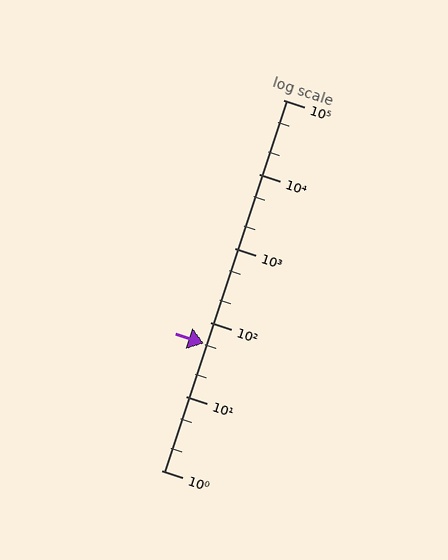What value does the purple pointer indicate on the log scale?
The pointer indicates approximately 51.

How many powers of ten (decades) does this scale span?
The scale spans 5 decades, from 1 to 100000.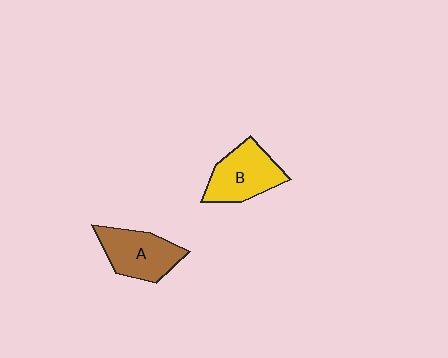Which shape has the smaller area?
Shape A (brown).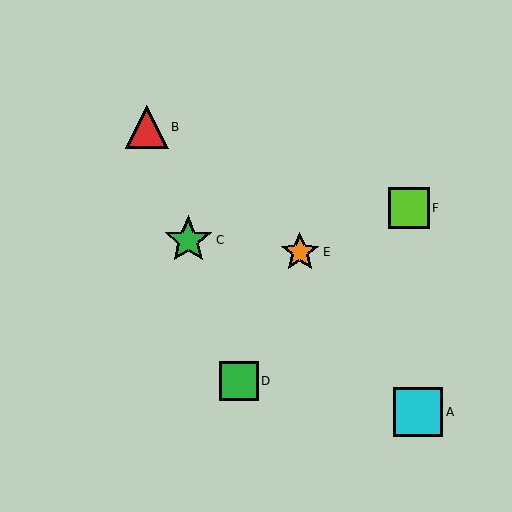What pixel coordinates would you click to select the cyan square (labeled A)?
Click at (418, 412) to select the cyan square A.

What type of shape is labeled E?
Shape E is an orange star.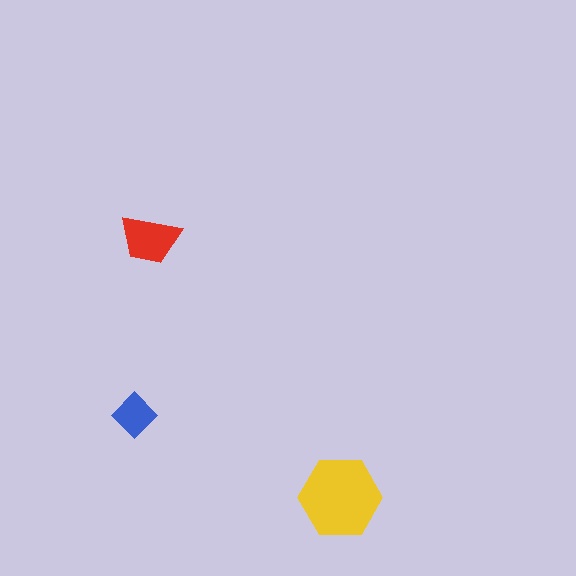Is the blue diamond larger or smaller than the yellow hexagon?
Smaller.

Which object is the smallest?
The blue diamond.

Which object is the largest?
The yellow hexagon.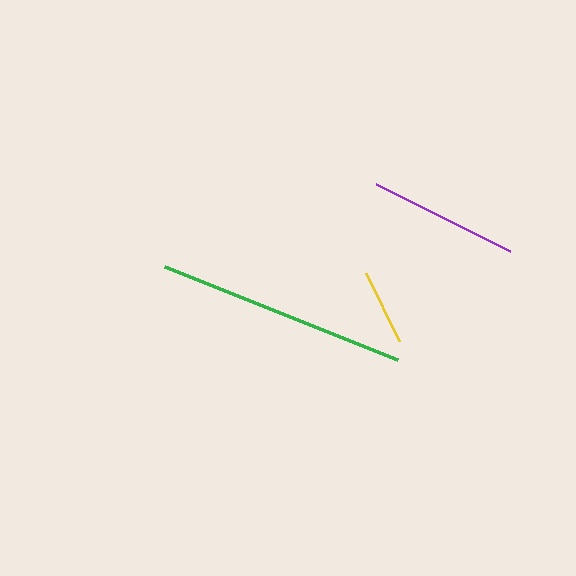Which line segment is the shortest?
The yellow line is the shortest at approximately 76 pixels.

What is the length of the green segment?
The green segment is approximately 250 pixels long.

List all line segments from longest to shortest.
From longest to shortest: green, purple, yellow.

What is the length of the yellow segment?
The yellow segment is approximately 76 pixels long.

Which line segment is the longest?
The green line is the longest at approximately 250 pixels.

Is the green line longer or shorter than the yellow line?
The green line is longer than the yellow line.